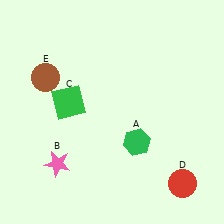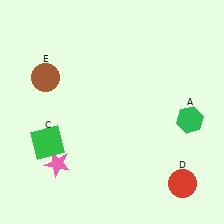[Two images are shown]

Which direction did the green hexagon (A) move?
The green hexagon (A) moved right.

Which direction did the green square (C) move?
The green square (C) moved down.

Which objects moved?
The objects that moved are: the green hexagon (A), the green square (C).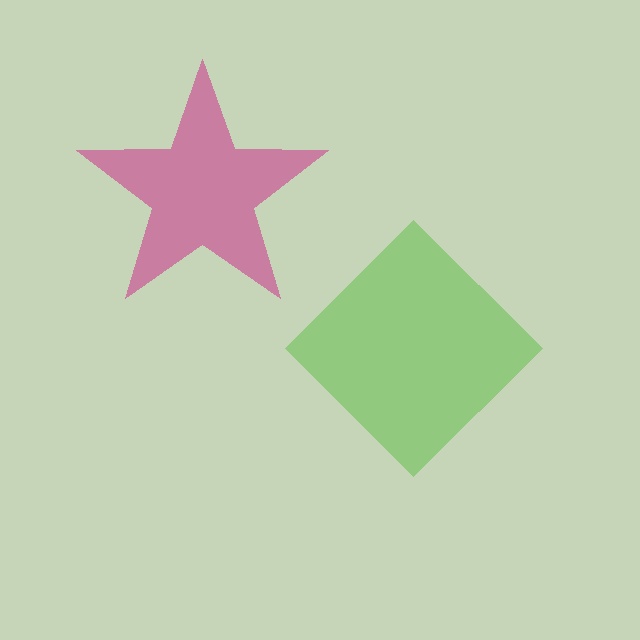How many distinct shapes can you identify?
There are 2 distinct shapes: a magenta star, a lime diamond.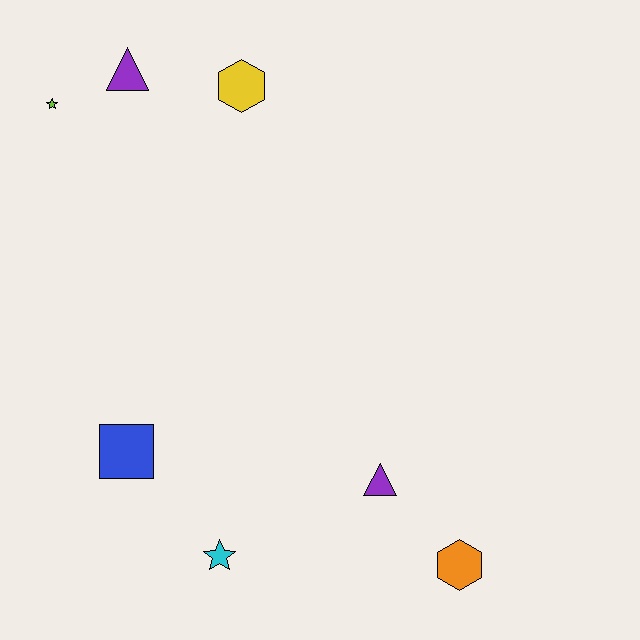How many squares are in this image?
There is 1 square.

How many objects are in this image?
There are 7 objects.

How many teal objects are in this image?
There are no teal objects.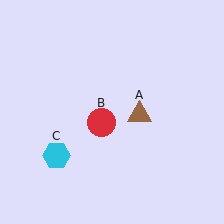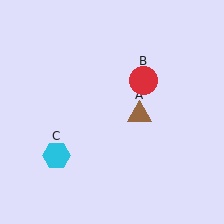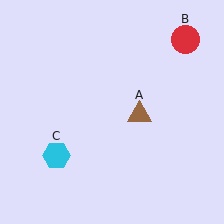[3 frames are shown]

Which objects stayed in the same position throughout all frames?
Brown triangle (object A) and cyan hexagon (object C) remained stationary.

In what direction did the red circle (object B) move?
The red circle (object B) moved up and to the right.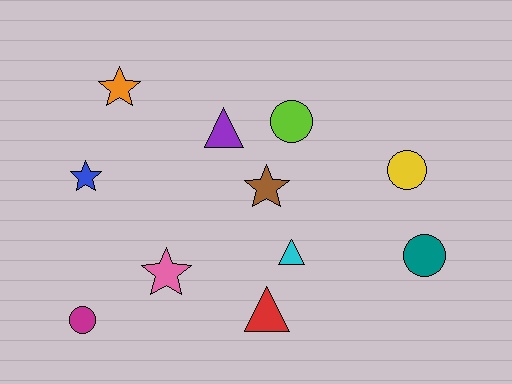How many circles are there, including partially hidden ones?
There are 4 circles.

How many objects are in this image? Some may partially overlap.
There are 11 objects.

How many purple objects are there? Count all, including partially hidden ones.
There is 1 purple object.